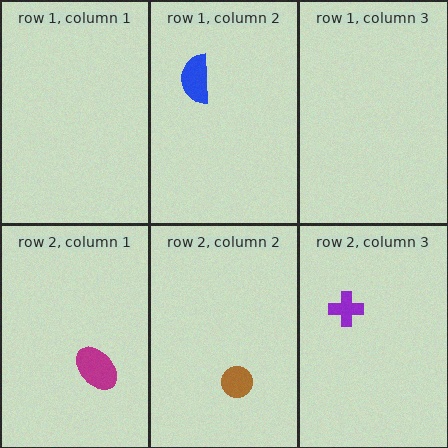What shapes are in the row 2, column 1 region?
The magenta ellipse.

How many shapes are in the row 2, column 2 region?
1.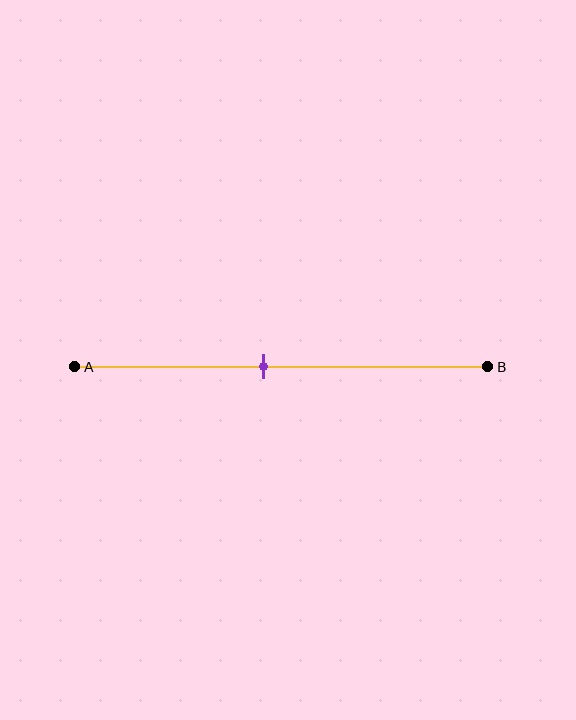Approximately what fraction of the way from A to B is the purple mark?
The purple mark is approximately 45% of the way from A to B.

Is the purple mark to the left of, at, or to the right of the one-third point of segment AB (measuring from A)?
The purple mark is to the right of the one-third point of segment AB.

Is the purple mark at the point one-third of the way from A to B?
No, the mark is at about 45% from A, not at the 33% one-third point.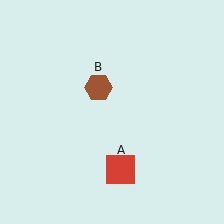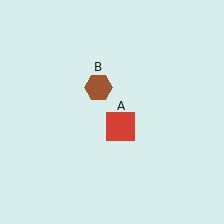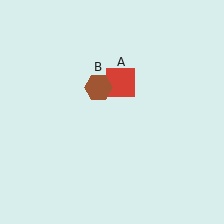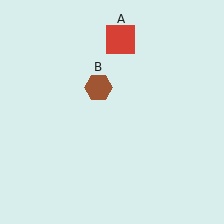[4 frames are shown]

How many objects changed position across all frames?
1 object changed position: red square (object A).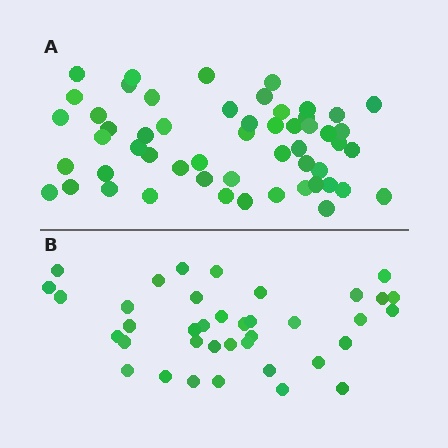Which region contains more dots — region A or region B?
Region A (the top region) has more dots.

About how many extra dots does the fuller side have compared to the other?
Region A has approximately 15 more dots than region B.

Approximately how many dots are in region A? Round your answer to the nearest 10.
About 50 dots. (The exact count is 54, which rounds to 50.)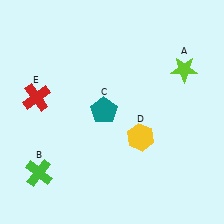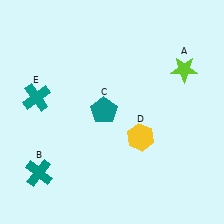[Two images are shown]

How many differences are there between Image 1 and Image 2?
There are 2 differences between the two images.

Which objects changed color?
B changed from green to teal. E changed from red to teal.